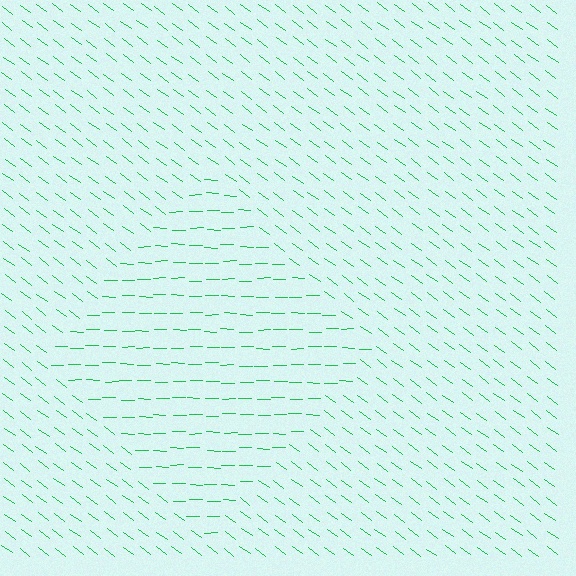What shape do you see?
I see a diamond.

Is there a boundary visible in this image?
Yes, there is a texture boundary formed by a change in line orientation.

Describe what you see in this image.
The image is filled with small green line segments. A diamond region in the image has lines oriented differently from the surrounding lines, creating a visible texture boundary.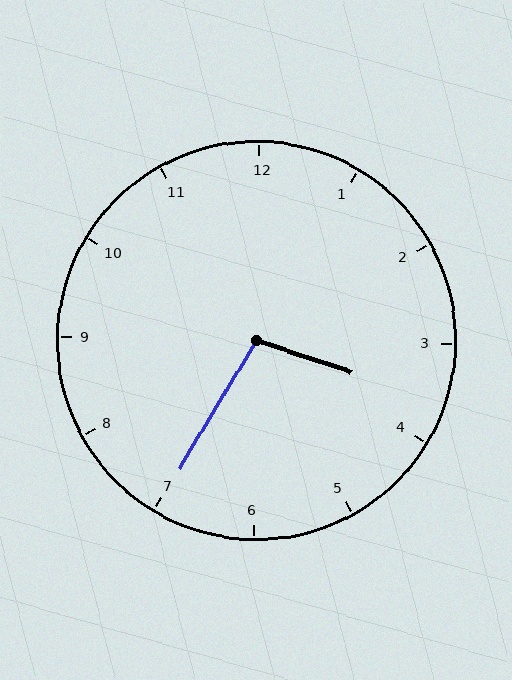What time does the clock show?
3:35.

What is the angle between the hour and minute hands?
Approximately 102 degrees.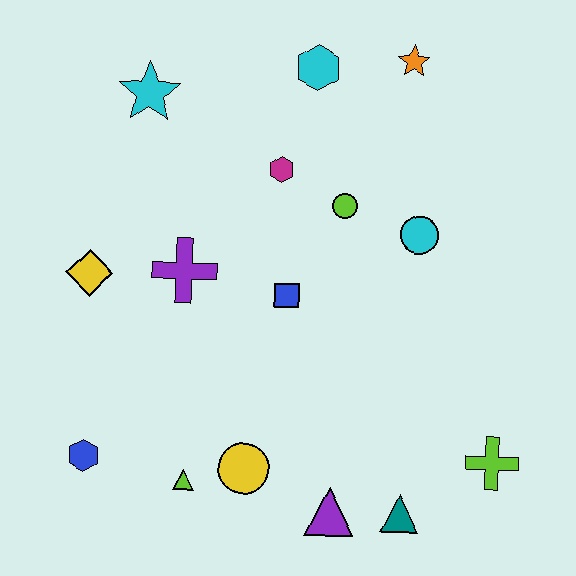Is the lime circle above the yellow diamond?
Yes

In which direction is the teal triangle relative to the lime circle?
The teal triangle is below the lime circle.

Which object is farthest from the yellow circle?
The orange star is farthest from the yellow circle.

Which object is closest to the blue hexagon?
The lime triangle is closest to the blue hexagon.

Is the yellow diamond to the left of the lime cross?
Yes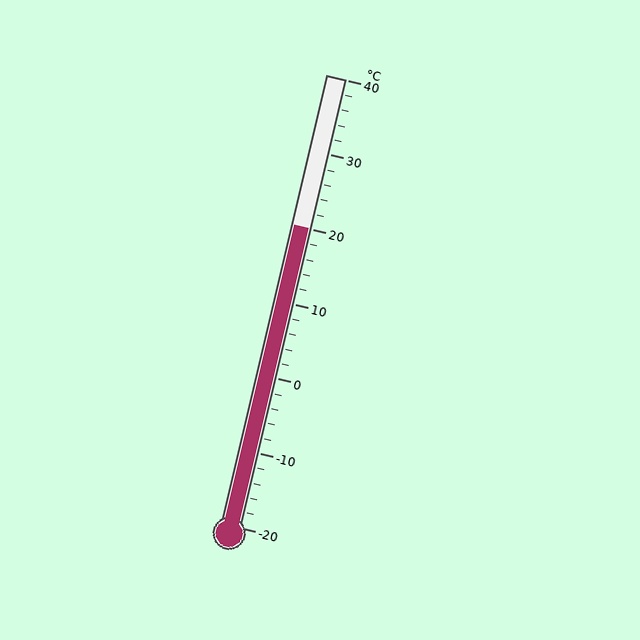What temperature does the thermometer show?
The thermometer shows approximately 20°C.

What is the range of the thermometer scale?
The thermometer scale ranges from -20°C to 40°C.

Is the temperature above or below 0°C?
The temperature is above 0°C.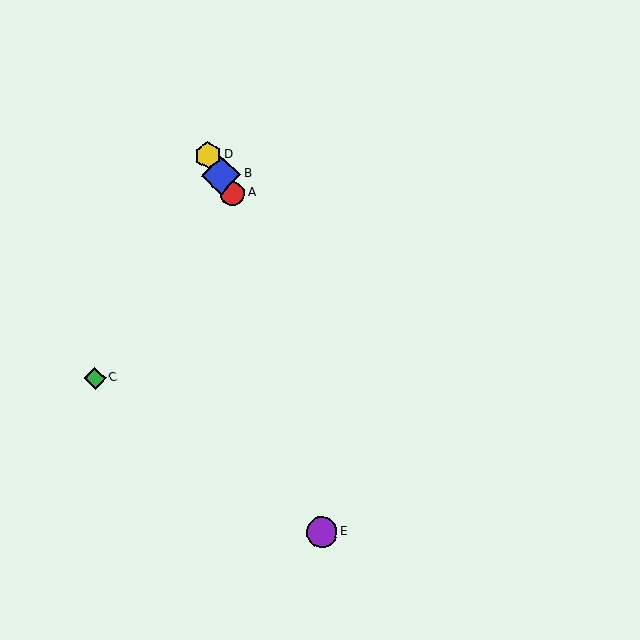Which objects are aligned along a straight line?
Objects A, B, D are aligned along a straight line.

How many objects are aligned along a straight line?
3 objects (A, B, D) are aligned along a straight line.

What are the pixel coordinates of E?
Object E is at (322, 532).